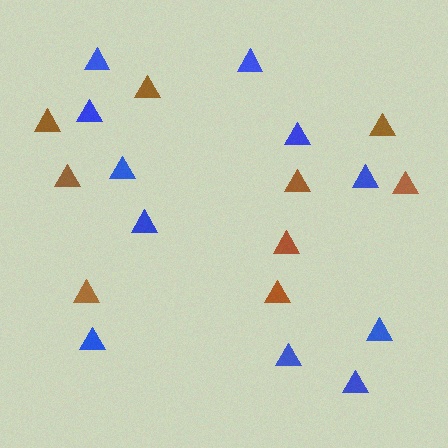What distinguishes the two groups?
There are 2 groups: one group of brown triangles (9) and one group of blue triangles (11).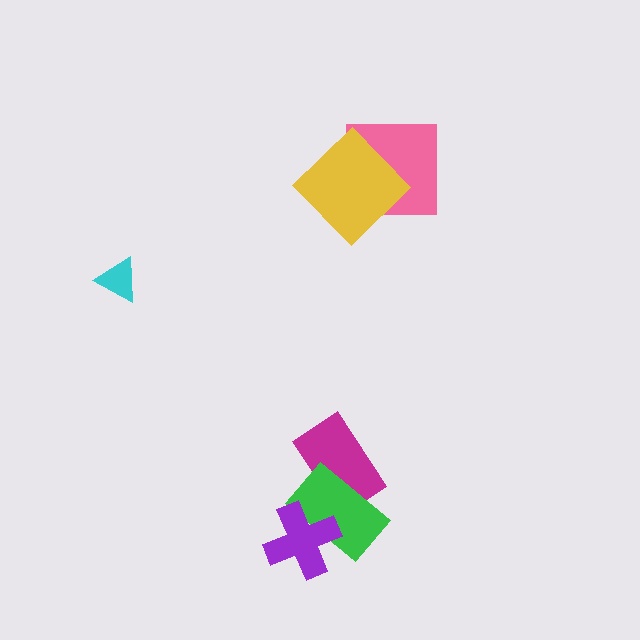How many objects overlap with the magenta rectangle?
1 object overlaps with the magenta rectangle.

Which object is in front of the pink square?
The yellow diamond is in front of the pink square.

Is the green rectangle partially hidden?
Yes, it is partially covered by another shape.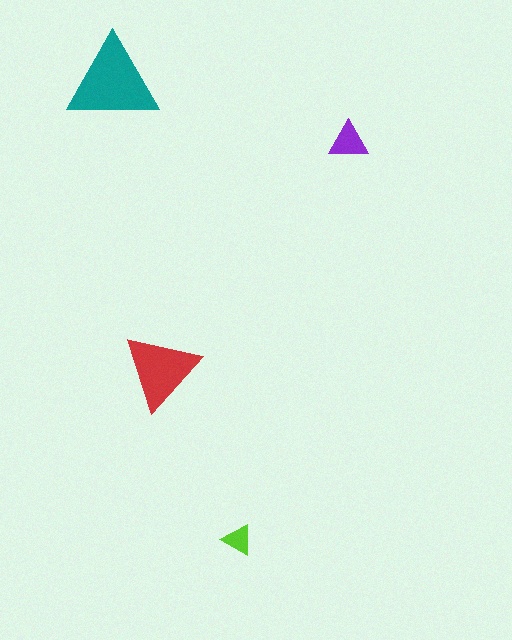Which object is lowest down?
The lime triangle is bottommost.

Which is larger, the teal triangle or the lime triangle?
The teal one.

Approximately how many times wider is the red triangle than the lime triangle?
About 2.5 times wider.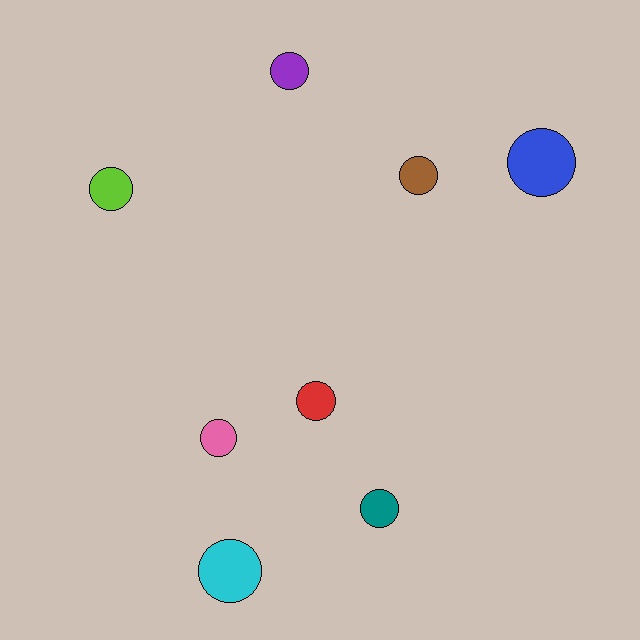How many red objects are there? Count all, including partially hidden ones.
There is 1 red object.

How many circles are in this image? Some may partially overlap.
There are 8 circles.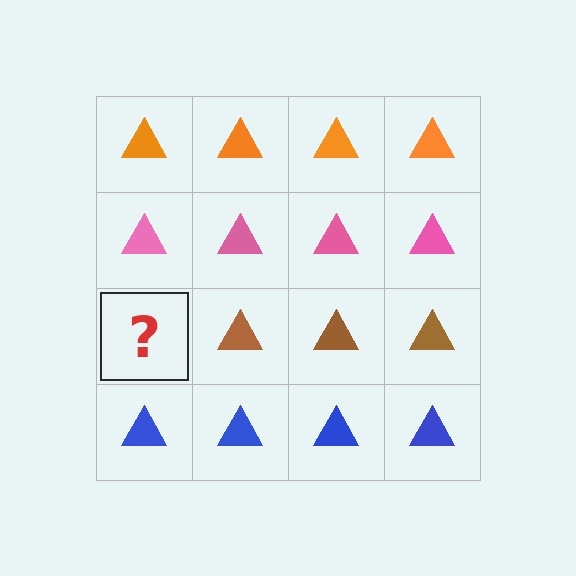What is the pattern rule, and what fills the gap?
The rule is that each row has a consistent color. The gap should be filled with a brown triangle.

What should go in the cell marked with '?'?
The missing cell should contain a brown triangle.